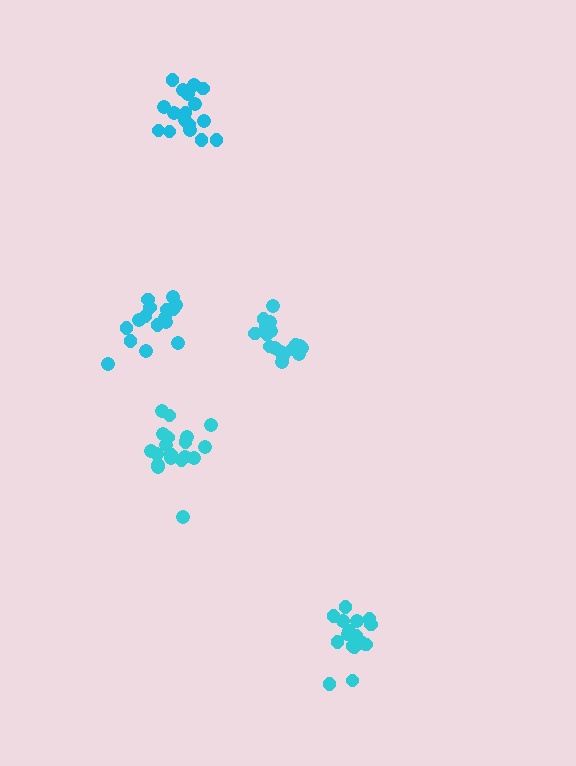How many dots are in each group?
Group 1: 19 dots, Group 2: 17 dots, Group 3: 16 dots, Group 4: 16 dots, Group 5: 17 dots (85 total).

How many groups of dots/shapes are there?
There are 5 groups.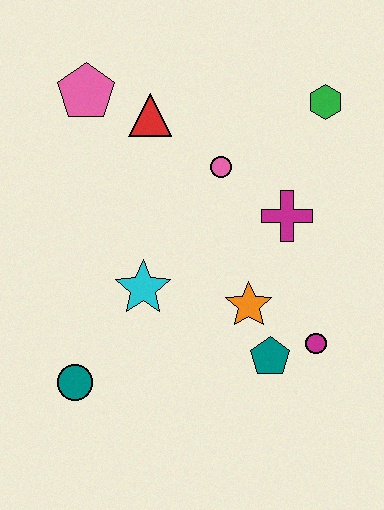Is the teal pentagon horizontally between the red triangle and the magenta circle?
Yes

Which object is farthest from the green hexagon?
The teal circle is farthest from the green hexagon.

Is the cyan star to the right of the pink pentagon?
Yes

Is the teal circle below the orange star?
Yes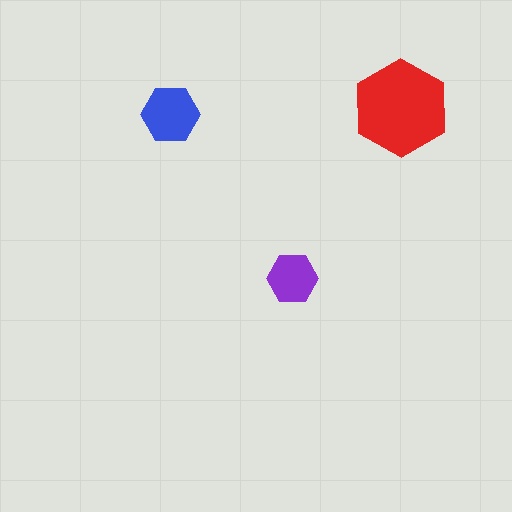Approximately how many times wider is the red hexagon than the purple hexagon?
About 2 times wider.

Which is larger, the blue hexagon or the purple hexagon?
The blue one.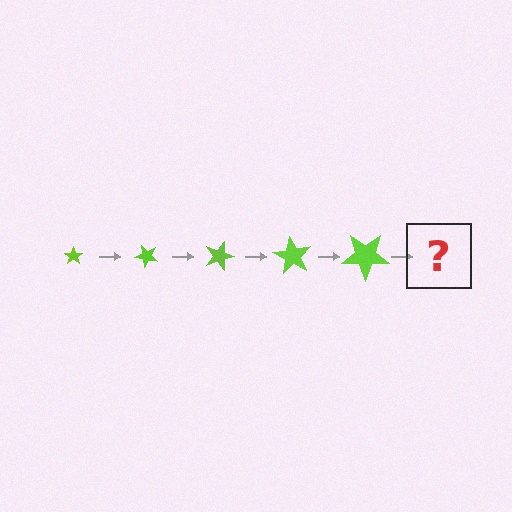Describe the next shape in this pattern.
It should be a star, larger than the previous one and rotated 225 degrees from the start.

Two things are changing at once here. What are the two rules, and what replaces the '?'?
The two rules are that the star grows larger each step and it rotates 45 degrees each step. The '?' should be a star, larger than the previous one and rotated 225 degrees from the start.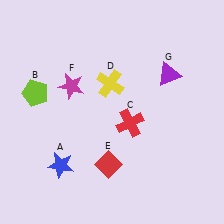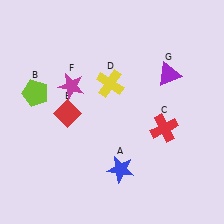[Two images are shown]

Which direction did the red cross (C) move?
The red cross (C) moved right.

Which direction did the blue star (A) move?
The blue star (A) moved right.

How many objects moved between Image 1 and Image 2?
3 objects moved between the two images.